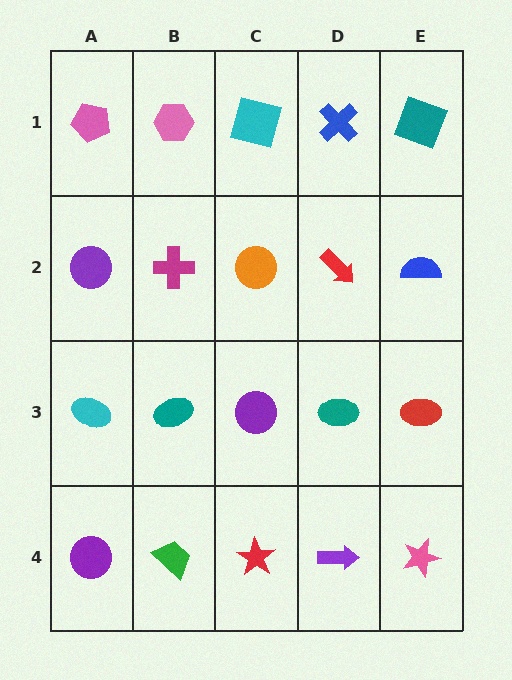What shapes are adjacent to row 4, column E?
A red ellipse (row 3, column E), a purple arrow (row 4, column D).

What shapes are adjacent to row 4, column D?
A teal ellipse (row 3, column D), a red star (row 4, column C), a pink star (row 4, column E).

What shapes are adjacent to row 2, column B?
A pink hexagon (row 1, column B), a teal ellipse (row 3, column B), a purple circle (row 2, column A), an orange circle (row 2, column C).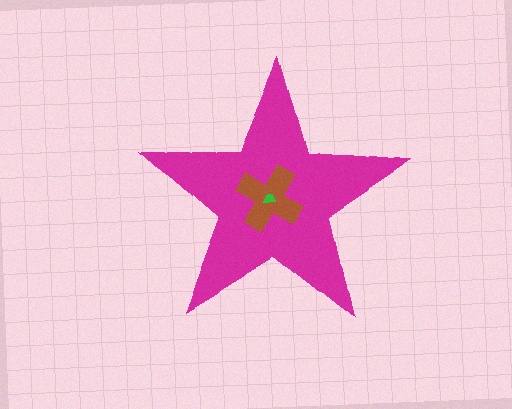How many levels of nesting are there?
3.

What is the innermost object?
The green trapezoid.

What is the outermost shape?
The magenta star.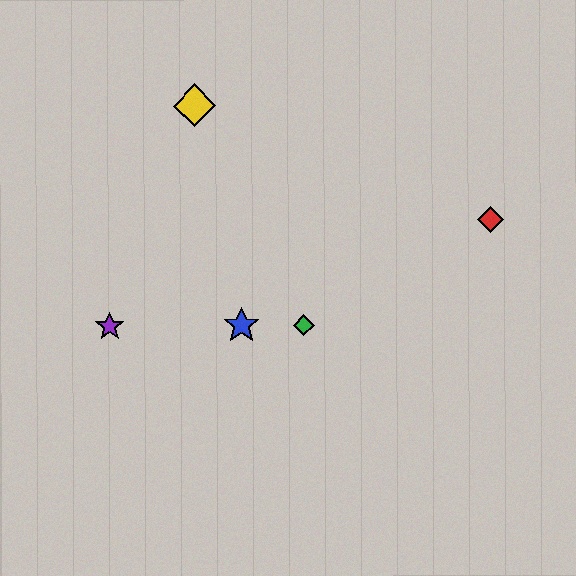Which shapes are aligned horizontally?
The blue star, the green diamond, the purple star are aligned horizontally.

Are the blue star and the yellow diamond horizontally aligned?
No, the blue star is at y≈326 and the yellow diamond is at y≈105.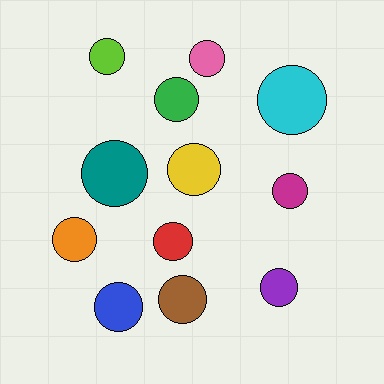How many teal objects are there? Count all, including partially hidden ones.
There is 1 teal object.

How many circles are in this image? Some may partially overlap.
There are 12 circles.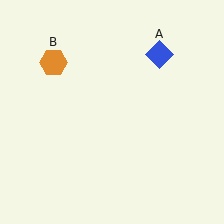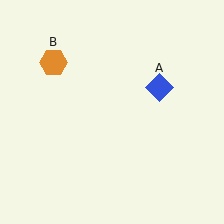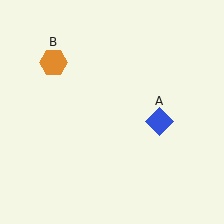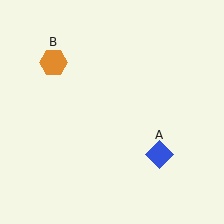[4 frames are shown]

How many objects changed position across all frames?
1 object changed position: blue diamond (object A).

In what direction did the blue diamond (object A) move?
The blue diamond (object A) moved down.